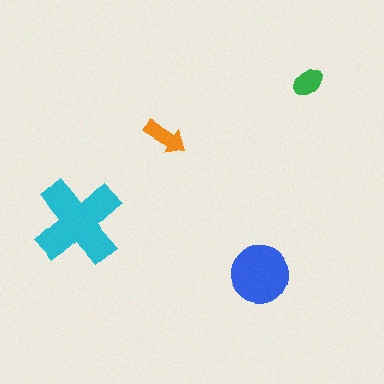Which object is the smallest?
The green ellipse.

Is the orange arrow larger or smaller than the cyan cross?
Smaller.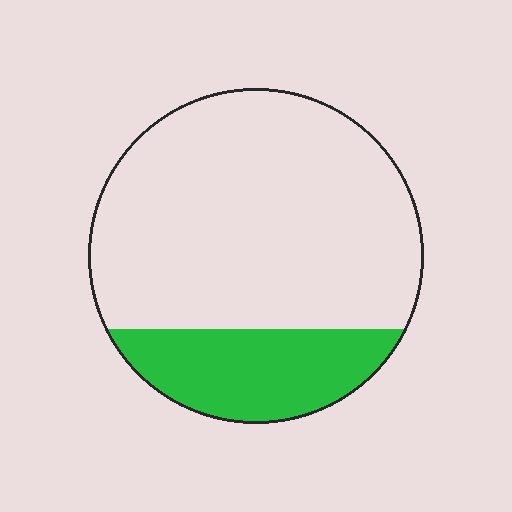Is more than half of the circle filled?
No.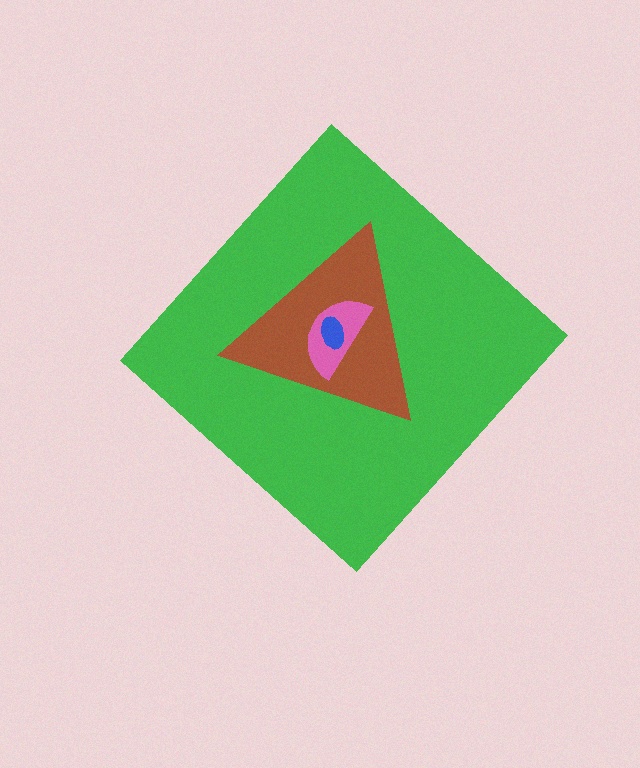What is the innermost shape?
The blue ellipse.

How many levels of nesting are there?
4.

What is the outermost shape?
The green diamond.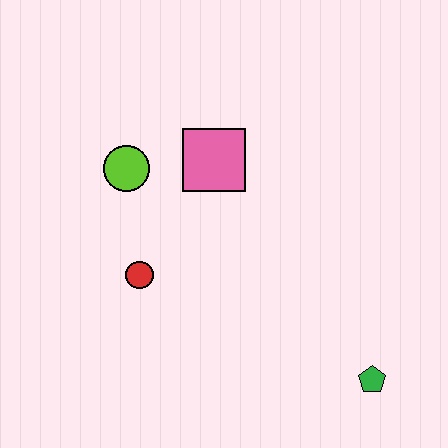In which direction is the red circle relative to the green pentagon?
The red circle is to the left of the green pentagon.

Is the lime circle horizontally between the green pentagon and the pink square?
No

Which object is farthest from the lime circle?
The green pentagon is farthest from the lime circle.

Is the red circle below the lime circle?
Yes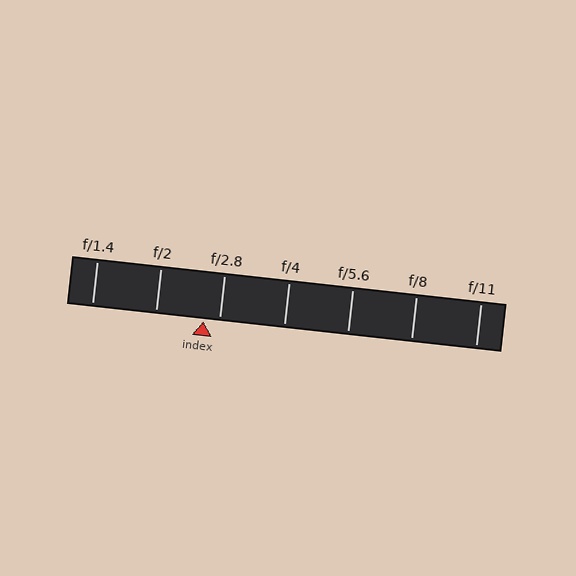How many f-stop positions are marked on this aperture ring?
There are 7 f-stop positions marked.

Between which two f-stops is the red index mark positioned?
The index mark is between f/2 and f/2.8.